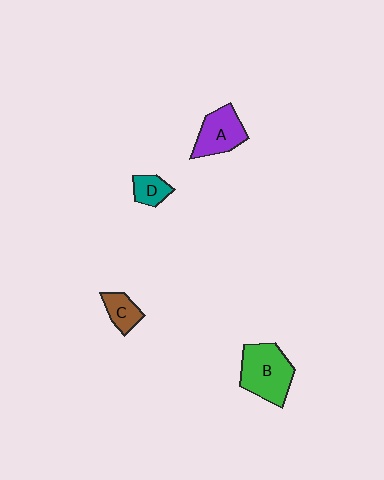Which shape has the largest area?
Shape B (green).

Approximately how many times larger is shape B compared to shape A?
Approximately 1.4 times.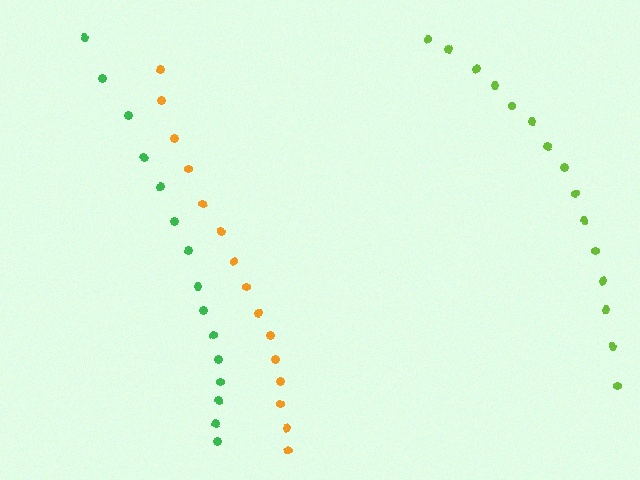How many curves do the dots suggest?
There are 3 distinct paths.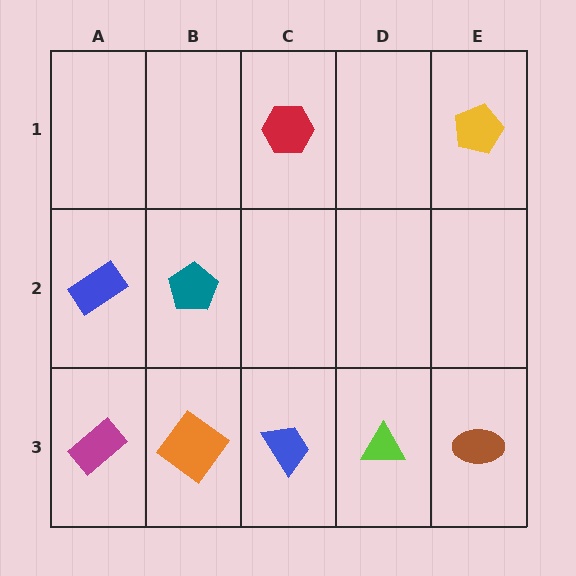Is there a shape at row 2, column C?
No, that cell is empty.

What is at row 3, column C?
A blue trapezoid.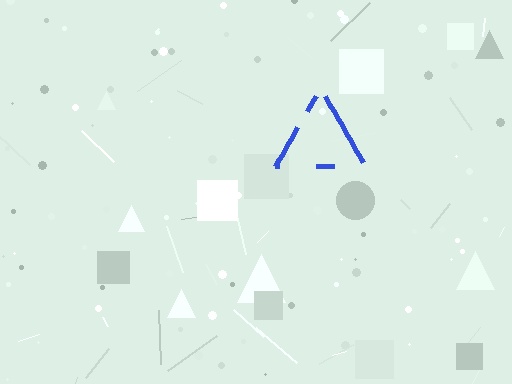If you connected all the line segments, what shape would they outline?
They would outline a triangle.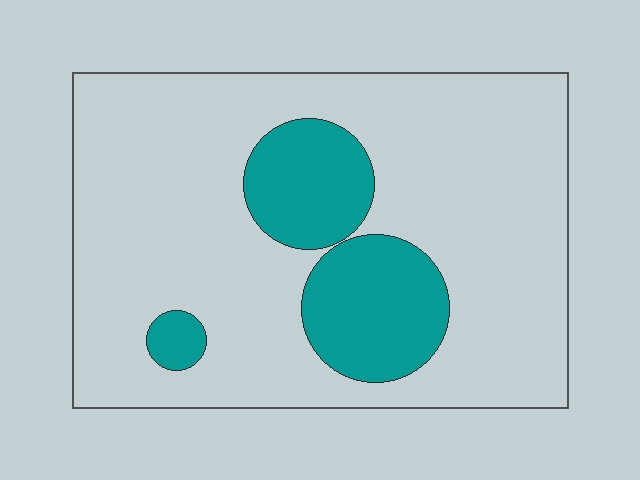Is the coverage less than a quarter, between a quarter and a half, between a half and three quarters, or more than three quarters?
Less than a quarter.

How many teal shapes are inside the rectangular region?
3.